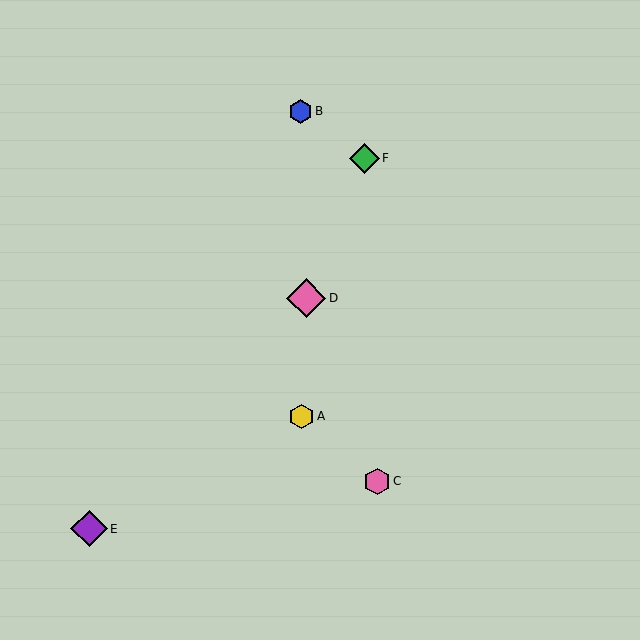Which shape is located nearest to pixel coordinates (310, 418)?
The yellow hexagon (labeled A) at (302, 416) is nearest to that location.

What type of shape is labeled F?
Shape F is a green diamond.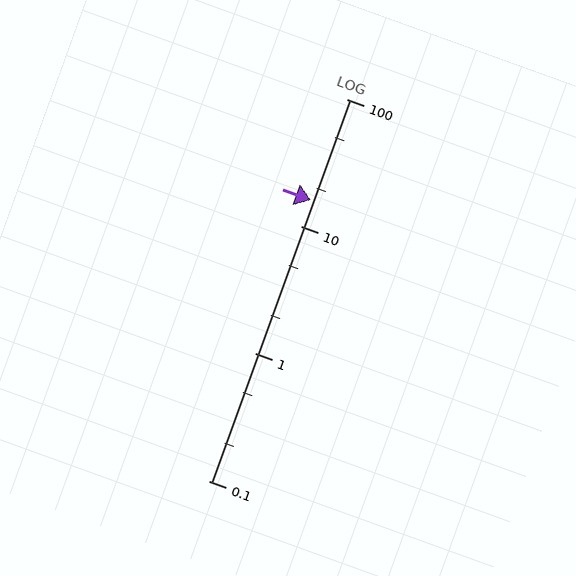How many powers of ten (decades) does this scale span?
The scale spans 3 decades, from 0.1 to 100.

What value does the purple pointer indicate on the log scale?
The pointer indicates approximately 16.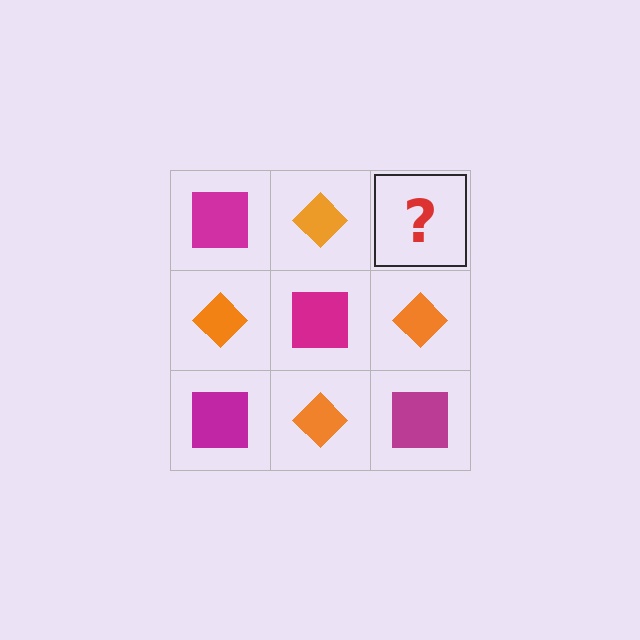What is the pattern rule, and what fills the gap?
The rule is that it alternates magenta square and orange diamond in a checkerboard pattern. The gap should be filled with a magenta square.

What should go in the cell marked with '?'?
The missing cell should contain a magenta square.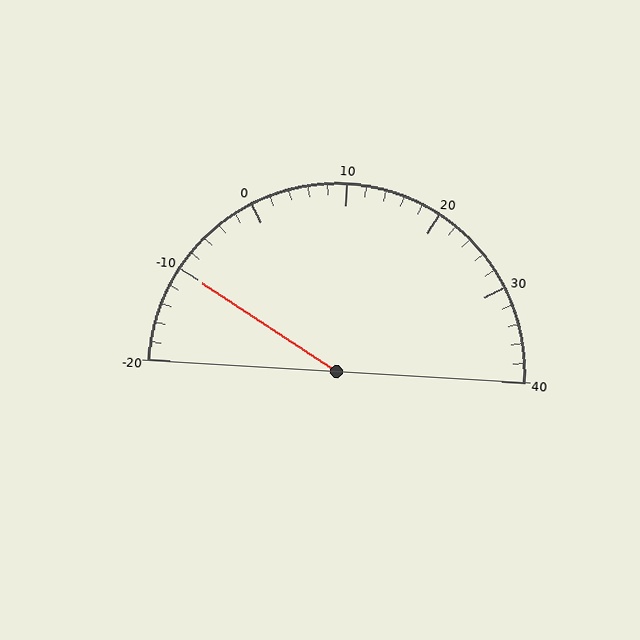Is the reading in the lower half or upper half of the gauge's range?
The reading is in the lower half of the range (-20 to 40).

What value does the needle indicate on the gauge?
The needle indicates approximately -10.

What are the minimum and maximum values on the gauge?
The gauge ranges from -20 to 40.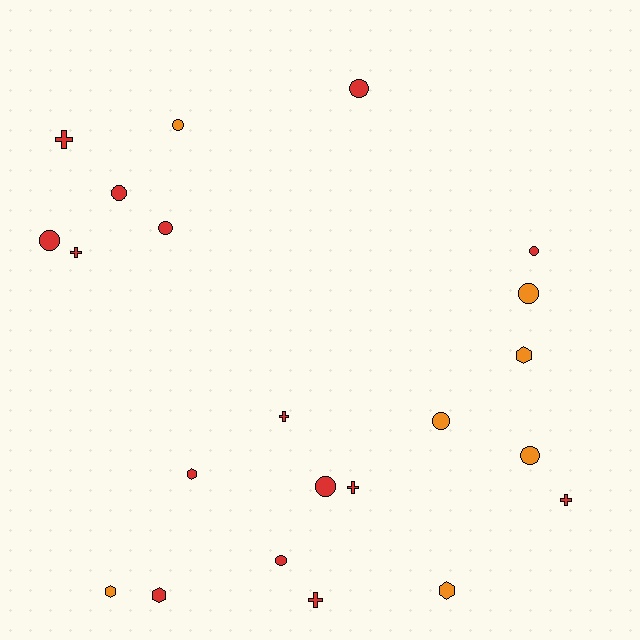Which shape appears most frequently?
Circle, with 11 objects.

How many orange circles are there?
There are 4 orange circles.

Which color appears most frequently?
Red, with 15 objects.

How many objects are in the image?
There are 22 objects.